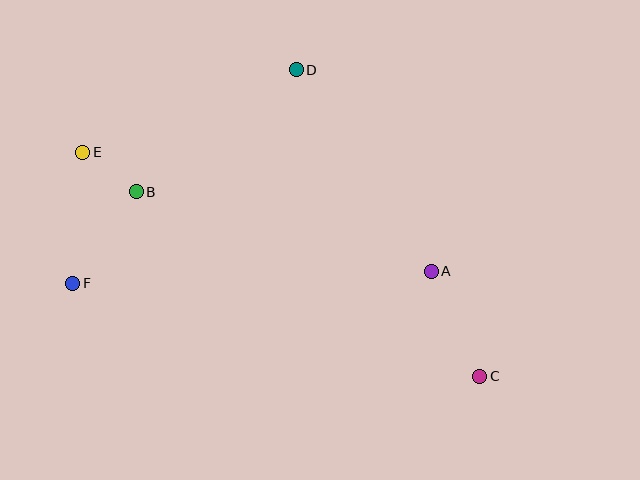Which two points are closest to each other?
Points B and E are closest to each other.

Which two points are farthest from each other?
Points C and E are farthest from each other.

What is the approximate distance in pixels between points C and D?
The distance between C and D is approximately 357 pixels.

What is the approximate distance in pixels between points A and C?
The distance between A and C is approximately 116 pixels.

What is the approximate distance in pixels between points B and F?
The distance between B and F is approximately 111 pixels.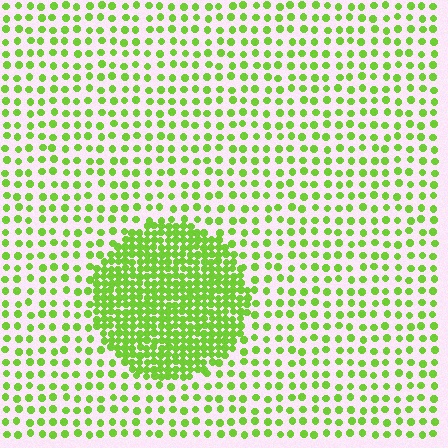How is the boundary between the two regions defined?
The boundary is defined by a change in element density (approximately 2.7x ratio). All elements are the same color, size, and shape.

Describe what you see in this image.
The image contains small lime elements arranged at two different densities. A circle-shaped region is visible where the elements are more densely packed than the surrounding area.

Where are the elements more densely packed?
The elements are more densely packed inside the circle boundary.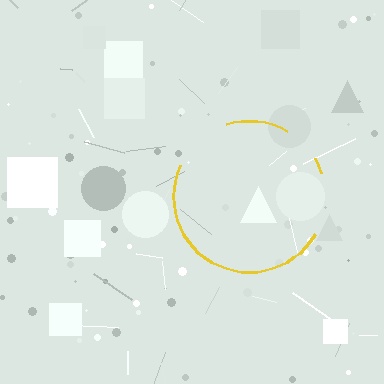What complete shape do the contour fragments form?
The contour fragments form a circle.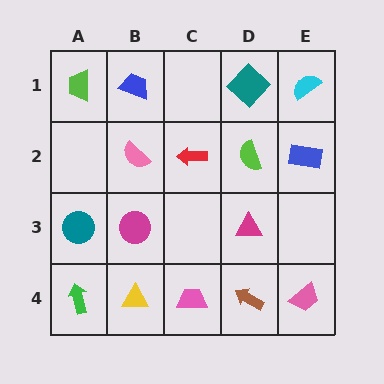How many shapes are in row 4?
5 shapes.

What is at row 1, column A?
A lime trapezoid.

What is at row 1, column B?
A blue trapezoid.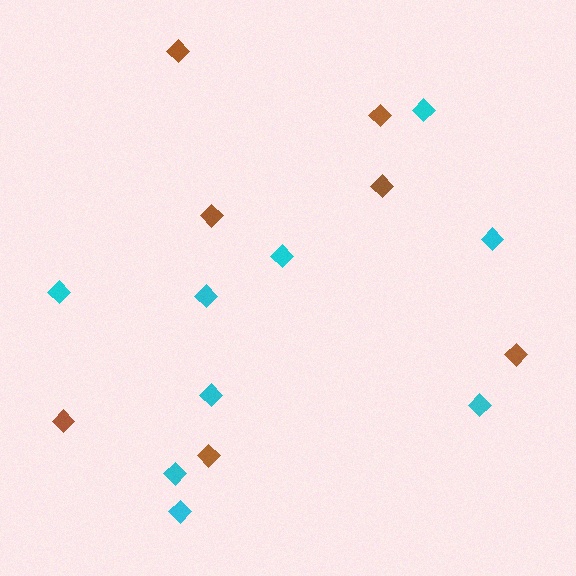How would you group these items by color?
There are 2 groups: one group of cyan diamonds (9) and one group of brown diamonds (7).